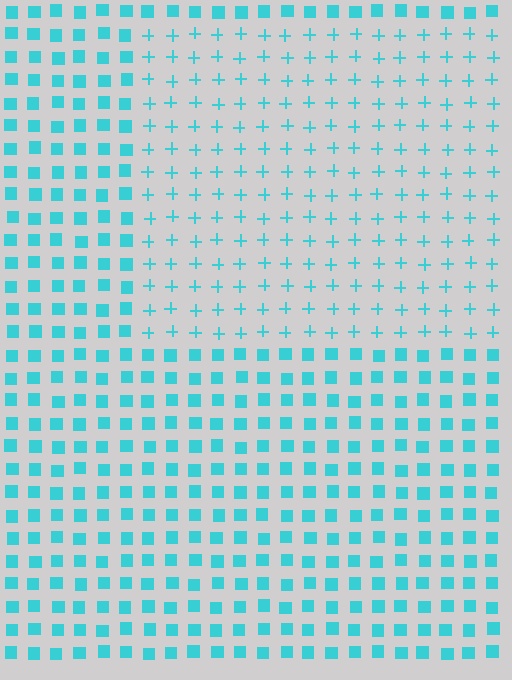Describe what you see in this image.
The image is filled with small cyan elements arranged in a uniform grid. A rectangle-shaped region contains plus signs, while the surrounding area contains squares. The boundary is defined purely by the change in element shape.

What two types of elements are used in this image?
The image uses plus signs inside the rectangle region and squares outside it.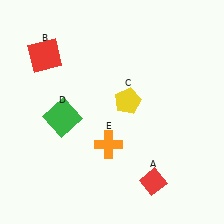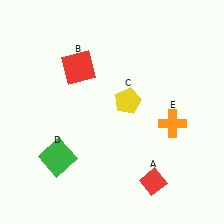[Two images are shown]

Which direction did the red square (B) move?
The red square (B) moved right.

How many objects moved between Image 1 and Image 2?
3 objects moved between the two images.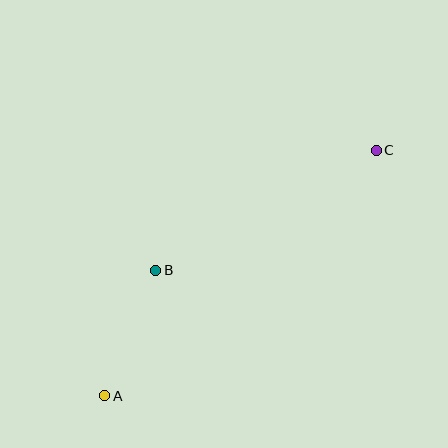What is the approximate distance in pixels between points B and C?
The distance between B and C is approximately 251 pixels.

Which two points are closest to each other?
Points A and B are closest to each other.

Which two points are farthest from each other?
Points A and C are farthest from each other.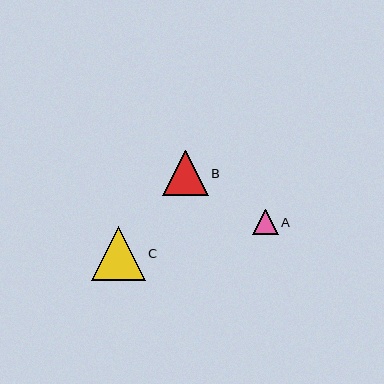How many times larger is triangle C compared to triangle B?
Triangle C is approximately 1.2 times the size of triangle B.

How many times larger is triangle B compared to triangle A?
Triangle B is approximately 1.8 times the size of triangle A.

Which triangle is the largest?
Triangle C is the largest with a size of approximately 54 pixels.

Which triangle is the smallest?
Triangle A is the smallest with a size of approximately 26 pixels.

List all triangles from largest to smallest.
From largest to smallest: C, B, A.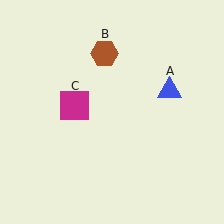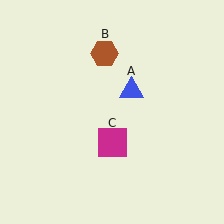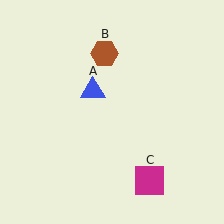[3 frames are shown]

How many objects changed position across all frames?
2 objects changed position: blue triangle (object A), magenta square (object C).